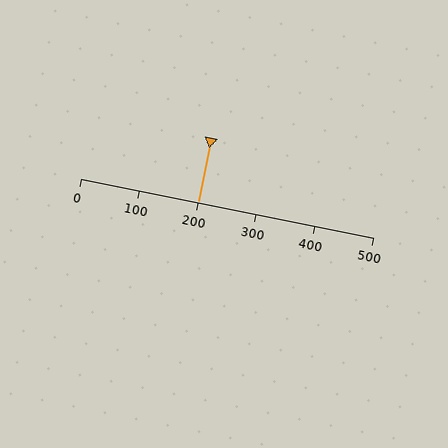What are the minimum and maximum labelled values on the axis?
The axis runs from 0 to 500.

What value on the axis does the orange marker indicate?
The marker indicates approximately 200.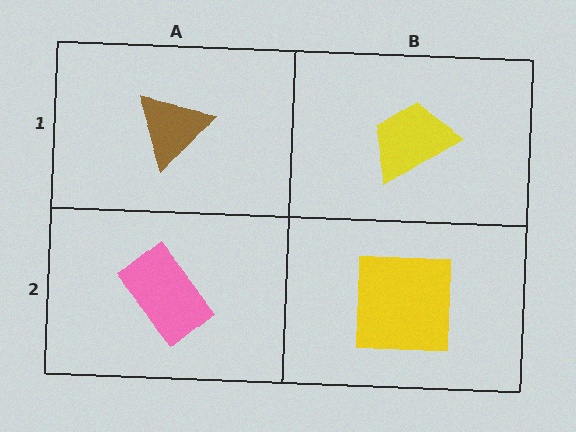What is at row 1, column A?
A brown triangle.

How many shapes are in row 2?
2 shapes.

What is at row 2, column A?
A pink rectangle.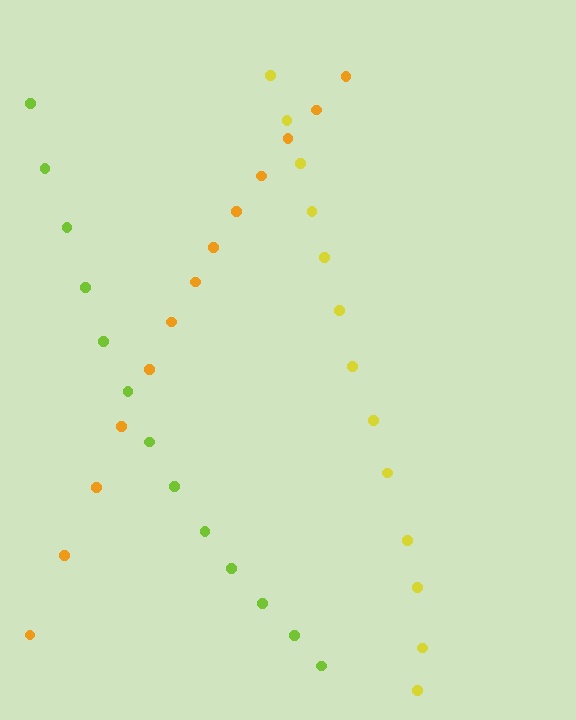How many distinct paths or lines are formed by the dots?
There are 3 distinct paths.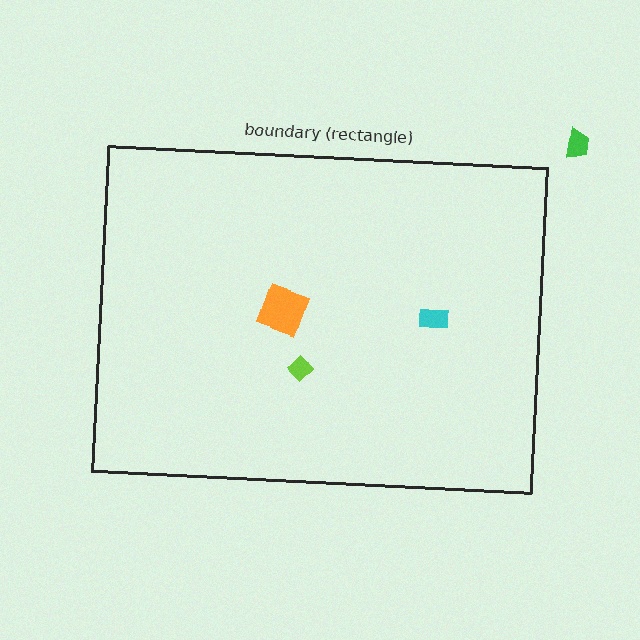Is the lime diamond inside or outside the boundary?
Inside.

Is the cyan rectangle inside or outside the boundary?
Inside.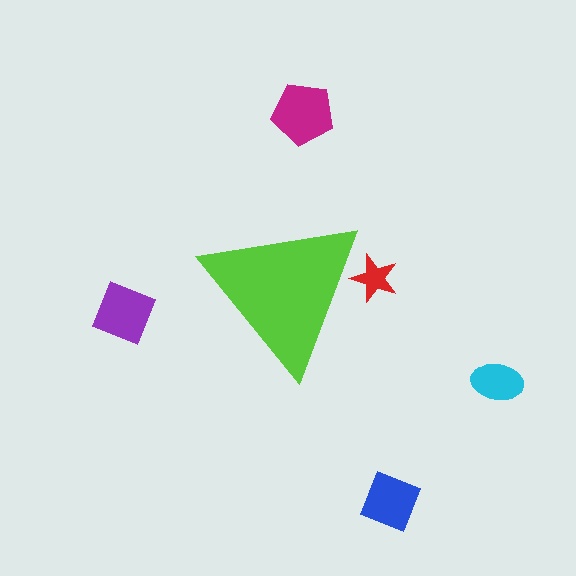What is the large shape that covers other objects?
A lime triangle.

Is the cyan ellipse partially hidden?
No, the cyan ellipse is fully visible.